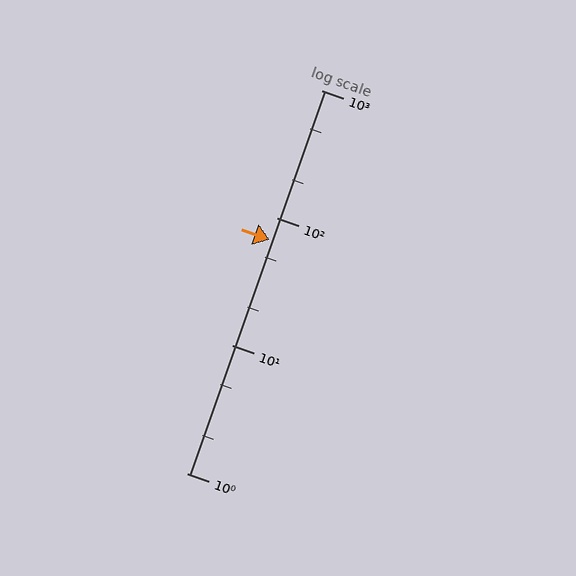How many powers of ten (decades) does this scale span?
The scale spans 3 decades, from 1 to 1000.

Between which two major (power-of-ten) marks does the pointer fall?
The pointer is between 10 and 100.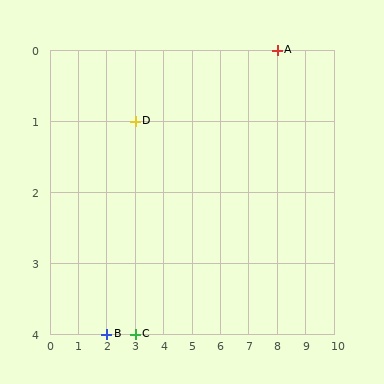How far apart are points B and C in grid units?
Points B and C are 1 column apart.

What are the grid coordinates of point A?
Point A is at grid coordinates (8, 0).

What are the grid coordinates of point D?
Point D is at grid coordinates (3, 1).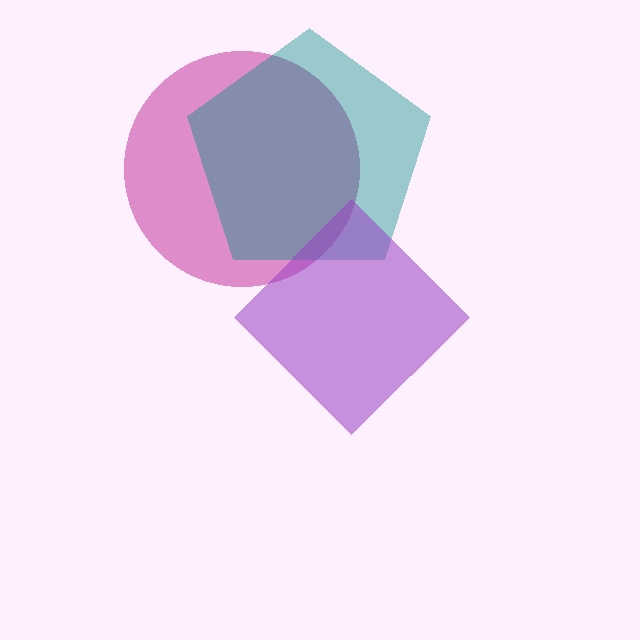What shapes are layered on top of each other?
The layered shapes are: a magenta circle, a teal pentagon, a purple diamond.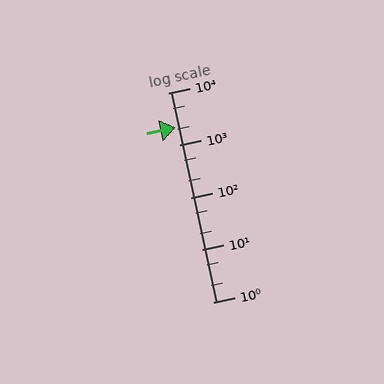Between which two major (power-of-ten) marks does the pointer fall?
The pointer is between 1000 and 10000.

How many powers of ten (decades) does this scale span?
The scale spans 4 decades, from 1 to 10000.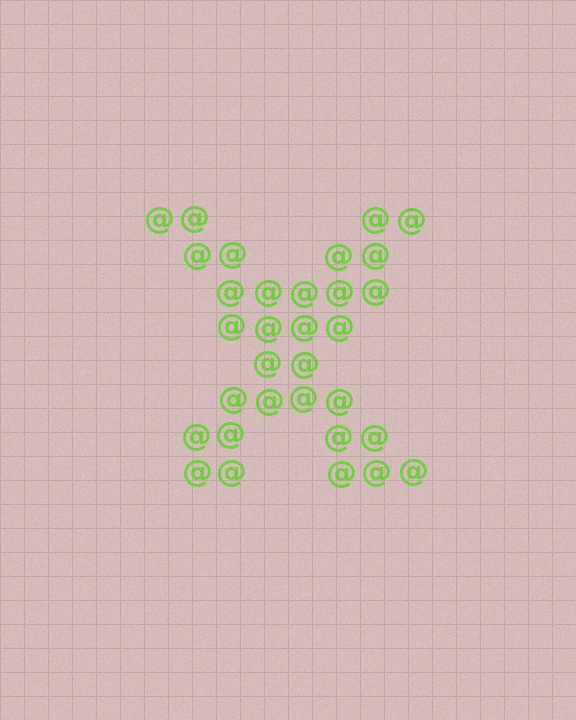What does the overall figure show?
The overall figure shows the letter X.